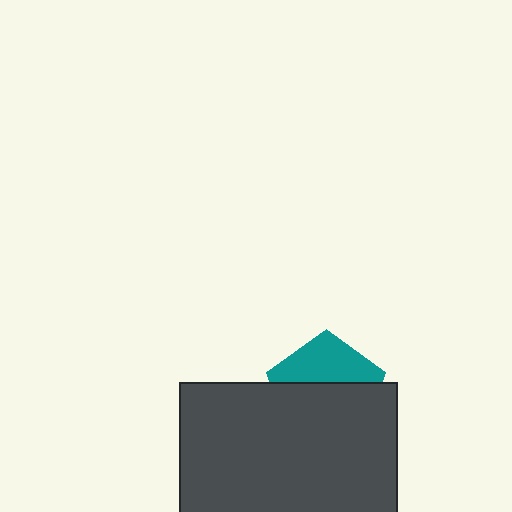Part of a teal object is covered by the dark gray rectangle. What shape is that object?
It is a pentagon.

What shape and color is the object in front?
The object in front is a dark gray rectangle.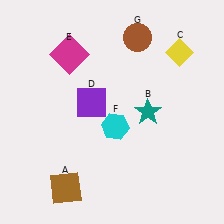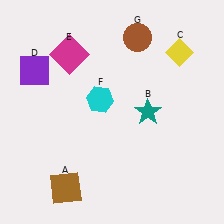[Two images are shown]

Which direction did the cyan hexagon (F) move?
The cyan hexagon (F) moved up.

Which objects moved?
The objects that moved are: the purple square (D), the cyan hexagon (F).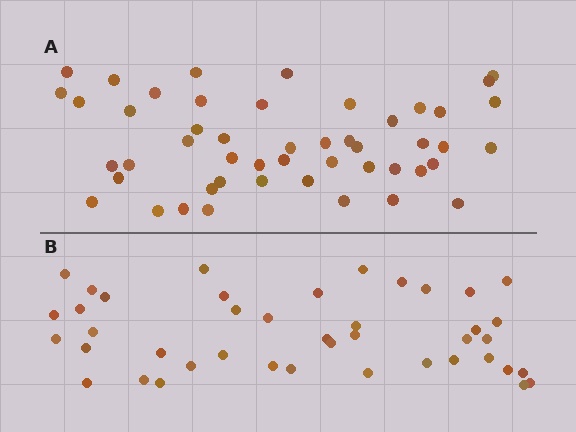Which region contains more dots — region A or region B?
Region A (the top region) has more dots.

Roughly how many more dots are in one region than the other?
Region A has roughly 8 or so more dots than region B.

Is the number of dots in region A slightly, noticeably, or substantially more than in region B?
Region A has only slightly more — the two regions are fairly close. The ratio is roughly 1.2 to 1.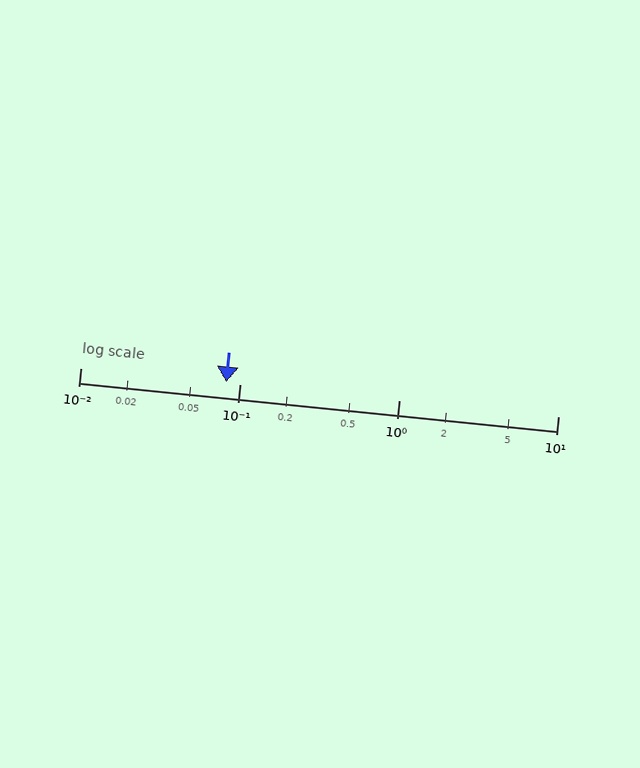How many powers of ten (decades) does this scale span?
The scale spans 3 decades, from 0.01 to 10.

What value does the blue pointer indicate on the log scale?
The pointer indicates approximately 0.082.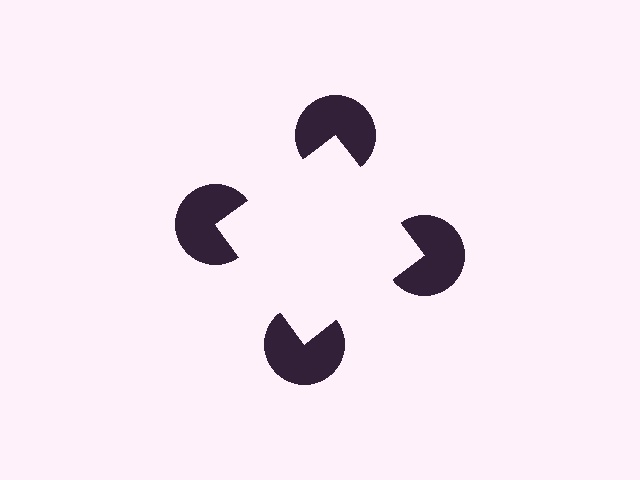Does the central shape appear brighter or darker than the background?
It typically appears slightly brighter than the background, even though no actual brightness change is drawn.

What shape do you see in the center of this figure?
An illusory square — its edges are inferred from the aligned wedge cuts in the pac-man discs, not physically drawn.